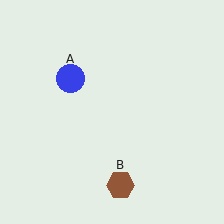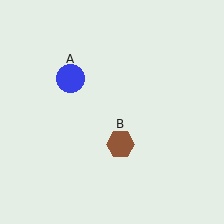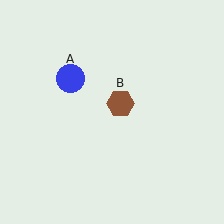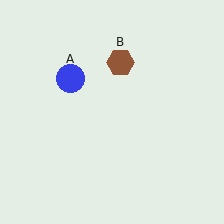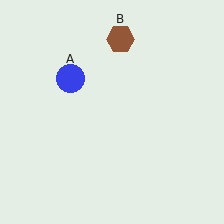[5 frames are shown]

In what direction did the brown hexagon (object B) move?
The brown hexagon (object B) moved up.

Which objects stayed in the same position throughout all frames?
Blue circle (object A) remained stationary.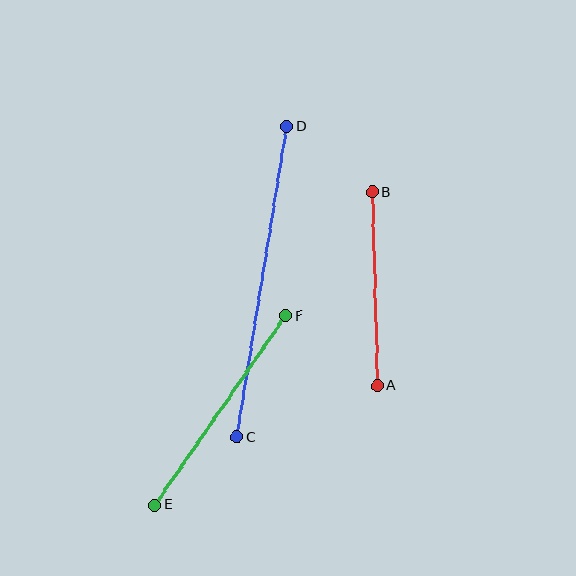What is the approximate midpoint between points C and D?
The midpoint is at approximately (262, 282) pixels.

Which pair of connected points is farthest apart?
Points C and D are farthest apart.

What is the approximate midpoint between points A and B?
The midpoint is at approximately (375, 289) pixels.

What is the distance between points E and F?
The distance is approximately 230 pixels.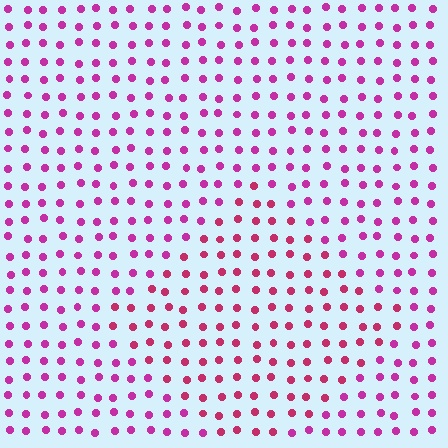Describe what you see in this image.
The image is filled with small magenta elements in a uniform arrangement. A diamond-shaped region is visible where the elements are tinted to a slightly different hue, forming a subtle color boundary.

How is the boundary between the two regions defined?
The boundary is defined purely by a slight shift in hue (about 24 degrees). Spacing, size, and orientation are identical on both sides.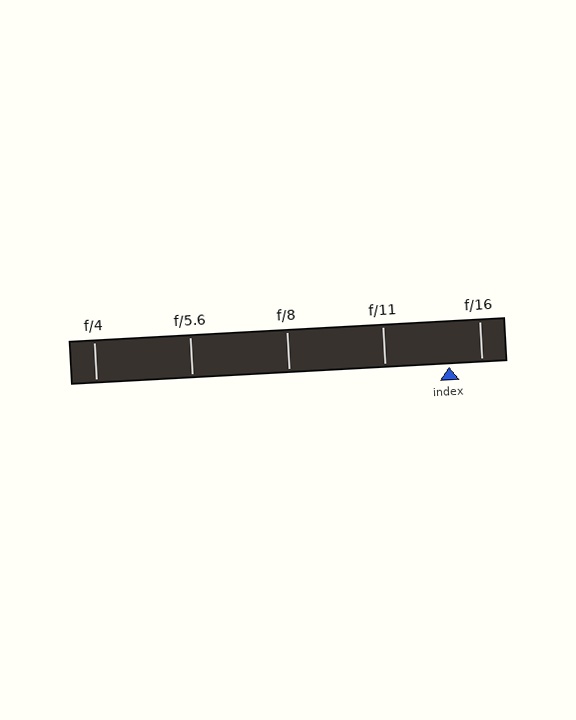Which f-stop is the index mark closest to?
The index mark is closest to f/16.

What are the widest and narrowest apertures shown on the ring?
The widest aperture shown is f/4 and the narrowest is f/16.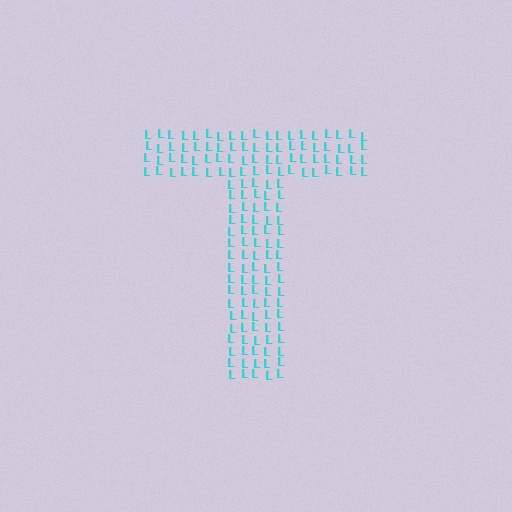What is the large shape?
The large shape is the letter T.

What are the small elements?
The small elements are letter L's.